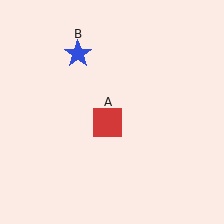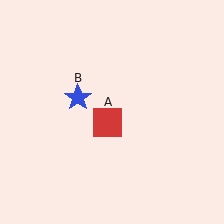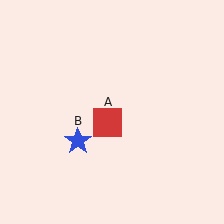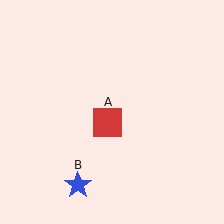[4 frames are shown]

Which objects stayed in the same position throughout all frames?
Red square (object A) remained stationary.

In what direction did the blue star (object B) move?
The blue star (object B) moved down.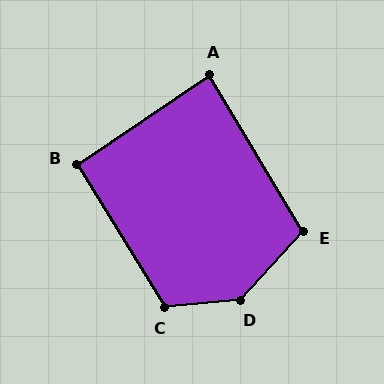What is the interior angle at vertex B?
Approximately 92 degrees (approximately right).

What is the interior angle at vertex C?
Approximately 116 degrees (obtuse).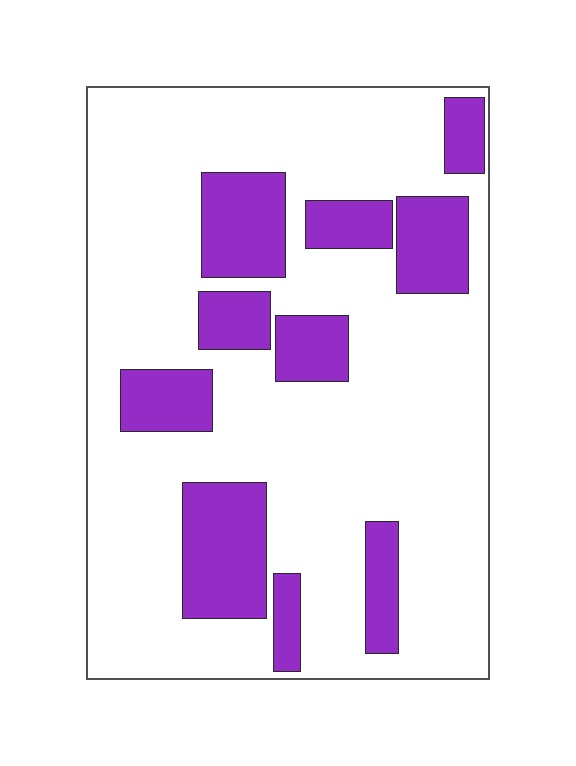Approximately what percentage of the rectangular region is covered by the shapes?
Approximately 25%.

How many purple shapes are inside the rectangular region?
10.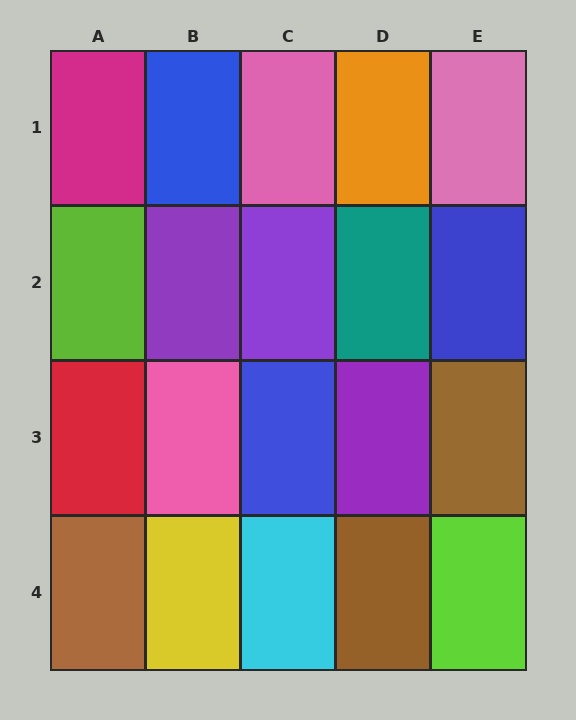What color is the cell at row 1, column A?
Magenta.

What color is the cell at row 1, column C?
Pink.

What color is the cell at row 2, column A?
Lime.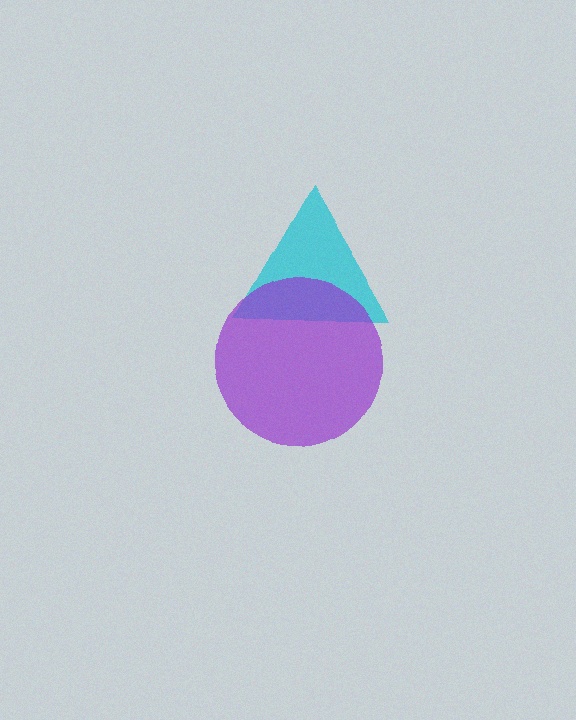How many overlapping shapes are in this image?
There are 2 overlapping shapes in the image.